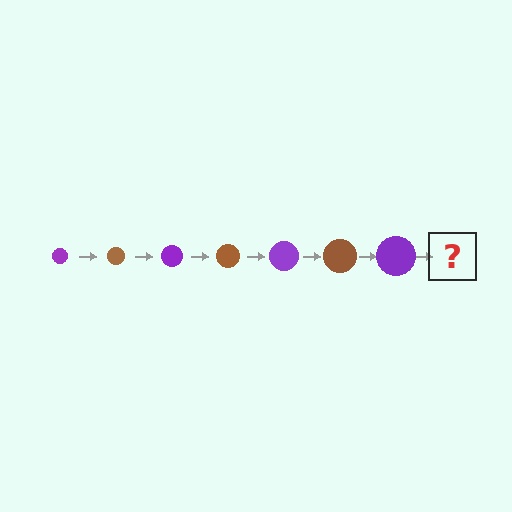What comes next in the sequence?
The next element should be a brown circle, larger than the previous one.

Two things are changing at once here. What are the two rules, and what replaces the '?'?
The two rules are that the circle grows larger each step and the color cycles through purple and brown. The '?' should be a brown circle, larger than the previous one.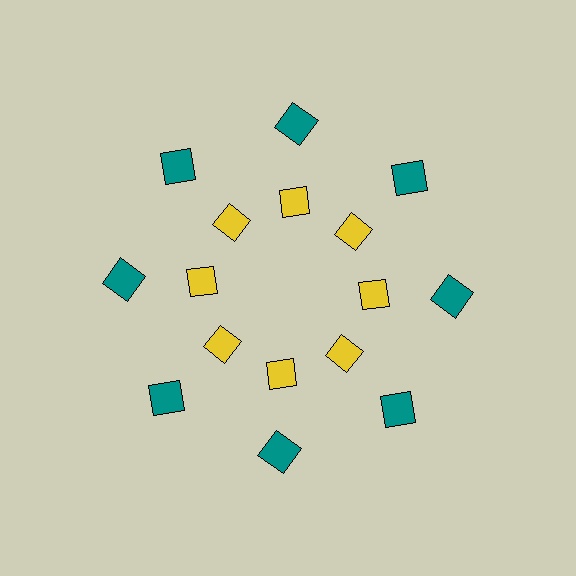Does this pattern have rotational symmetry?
Yes, this pattern has 8-fold rotational symmetry. It looks the same after rotating 45 degrees around the center.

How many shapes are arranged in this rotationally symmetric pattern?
There are 16 shapes, arranged in 8 groups of 2.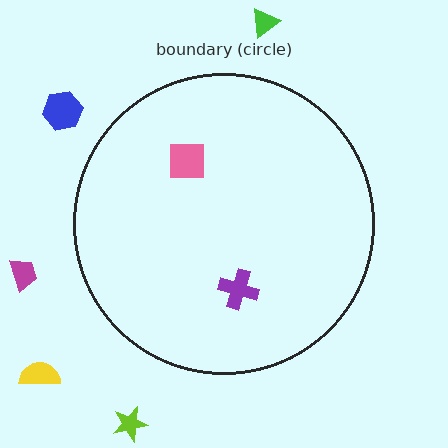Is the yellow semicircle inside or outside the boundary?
Outside.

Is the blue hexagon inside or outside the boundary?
Outside.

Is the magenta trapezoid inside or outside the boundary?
Outside.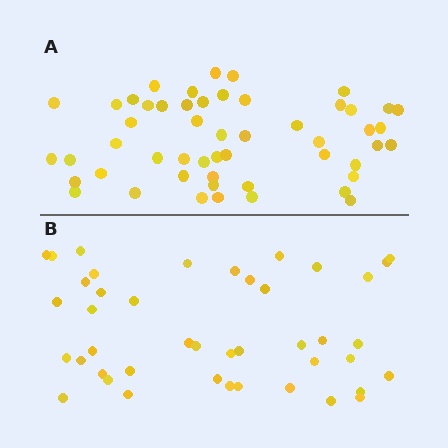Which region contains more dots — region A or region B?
Region A (the top region) has more dots.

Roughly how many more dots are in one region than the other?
Region A has roughly 8 or so more dots than region B.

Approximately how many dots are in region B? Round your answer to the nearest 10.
About 40 dots. (The exact count is 43, which rounds to 40.)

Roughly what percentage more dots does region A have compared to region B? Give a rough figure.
About 20% more.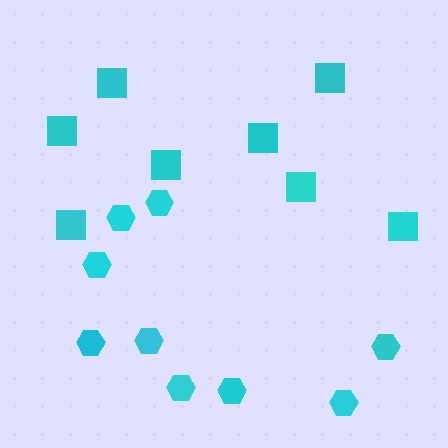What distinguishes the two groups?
There are 2 groups: one group of squares (8) and one group of hexagons (9).